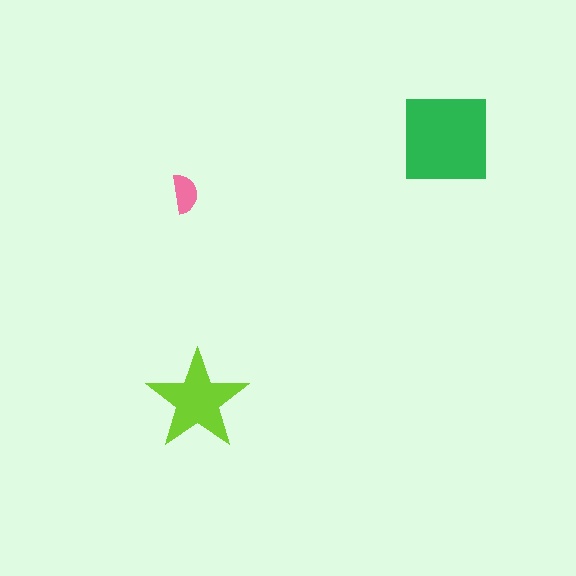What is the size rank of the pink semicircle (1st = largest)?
3rd.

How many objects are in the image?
There are 3 objects in the image.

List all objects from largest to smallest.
The green square, the lime star, the pink semicircle.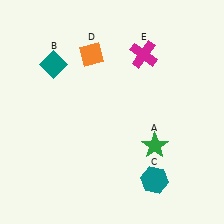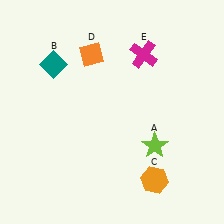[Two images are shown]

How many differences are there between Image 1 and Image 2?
There are 2 differences between the two images.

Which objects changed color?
A changed from green to lime. C changed from teal to orange.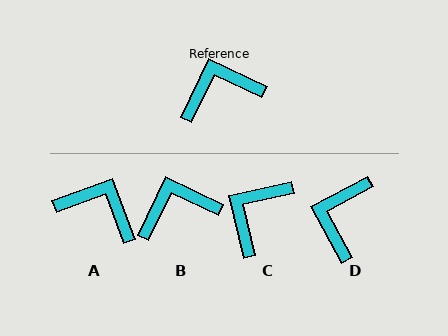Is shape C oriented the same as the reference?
No, it is off by about 39 degrees.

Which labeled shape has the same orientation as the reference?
B.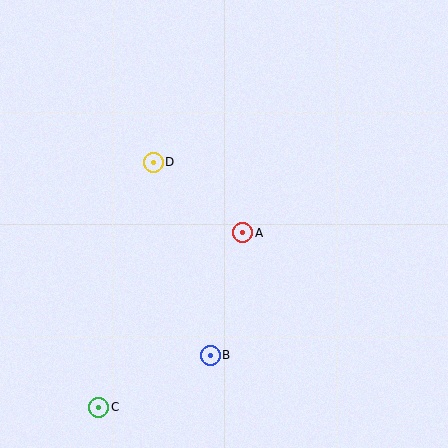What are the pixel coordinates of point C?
Point C is at (99, 407).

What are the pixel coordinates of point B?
Point B is at (210, 355).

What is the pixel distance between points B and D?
The distance between B and D is 201 pixels.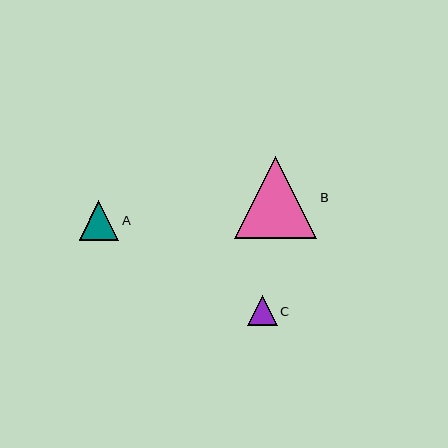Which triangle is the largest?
Triangle B is the largest with a size of approximately 82 pixels.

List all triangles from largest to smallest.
From largest to smallest: B, A, C.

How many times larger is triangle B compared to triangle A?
Triangle B is approximately 2.1 times the size of triangle A.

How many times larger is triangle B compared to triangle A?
Triangle B is approximately 2.1 times the size of triangle A.